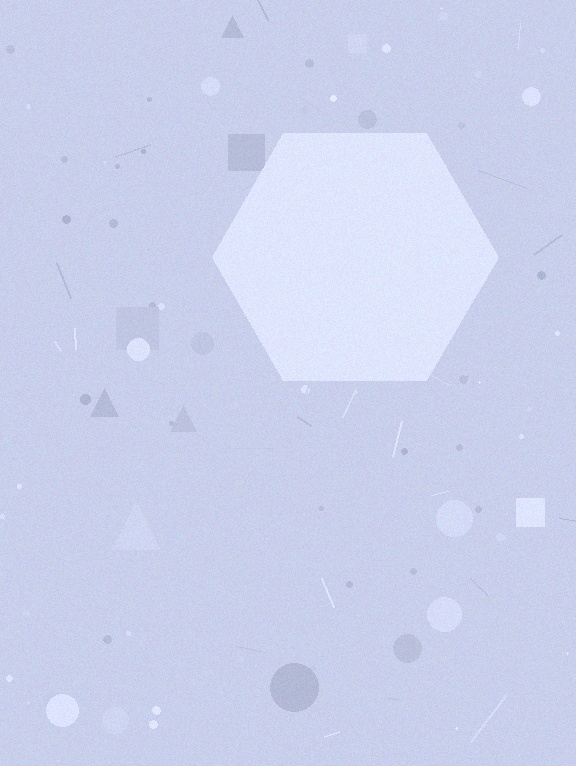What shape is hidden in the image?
A hexagon is hidden in the image.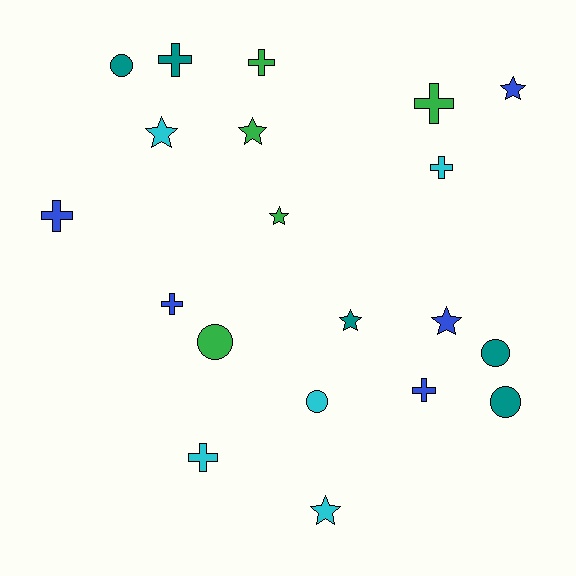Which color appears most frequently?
Blue, with 5 objects.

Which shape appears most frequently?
Cross, with 8 objects.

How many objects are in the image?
There are 20 objects.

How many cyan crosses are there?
There are 2 cyan crosses.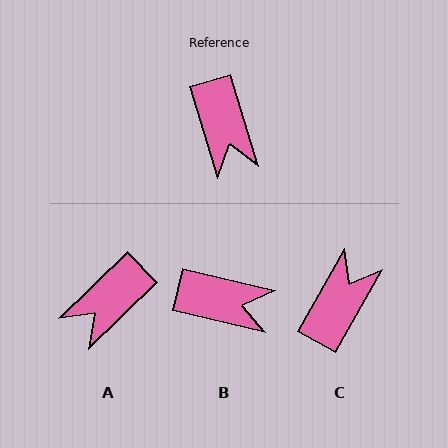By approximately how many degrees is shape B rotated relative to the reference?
Approximately 60 degrees counter-clockwise.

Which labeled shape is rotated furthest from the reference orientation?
C, about 134 degrees away.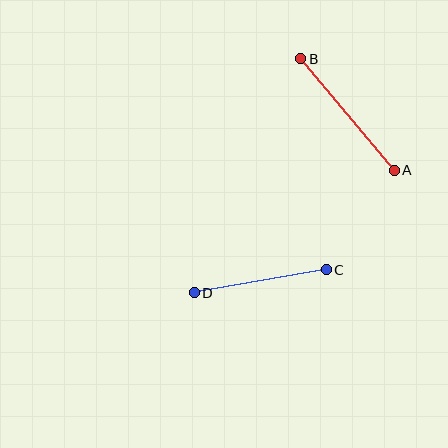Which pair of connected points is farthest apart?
Points A and B are farthest apart.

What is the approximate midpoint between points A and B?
The midpoint is at approximately (347, 115) pixels.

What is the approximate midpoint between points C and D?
The midpoint is at approximately (260, 281) pixels.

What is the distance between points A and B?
The distance is approximately 146 pixels.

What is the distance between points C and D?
The distance is approximately 134 pixels.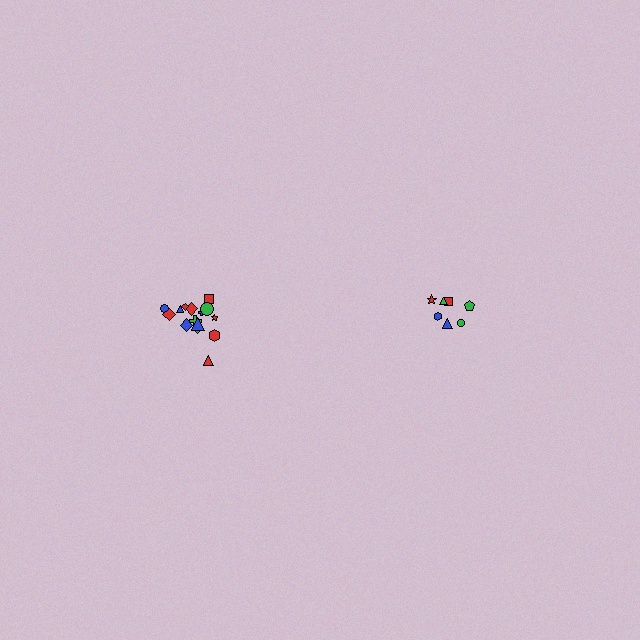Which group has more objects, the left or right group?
The left group.